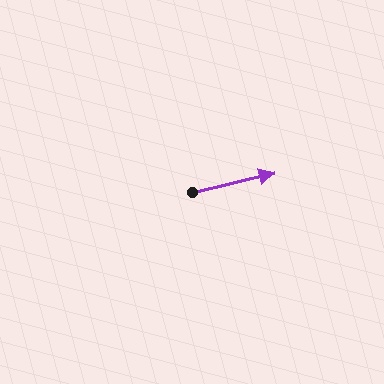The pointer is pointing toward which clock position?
Roughly 3 o'clock.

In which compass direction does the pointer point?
East.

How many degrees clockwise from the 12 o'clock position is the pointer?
Approximately 77 degrees.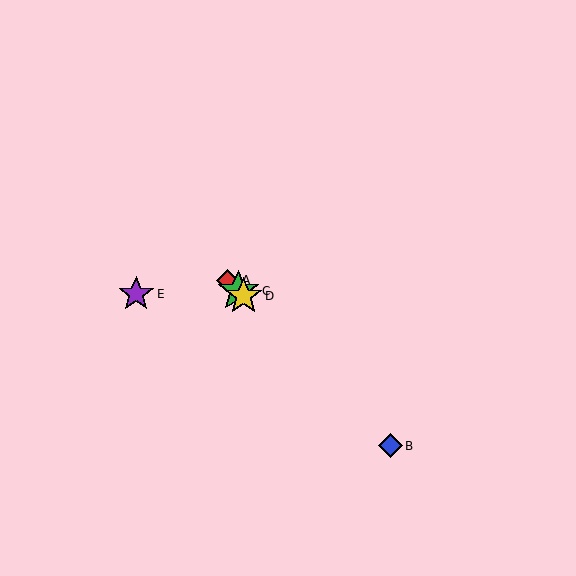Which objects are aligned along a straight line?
Objects A, B, C, D are aligned along a straight line.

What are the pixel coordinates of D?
Object D is at (243, 296).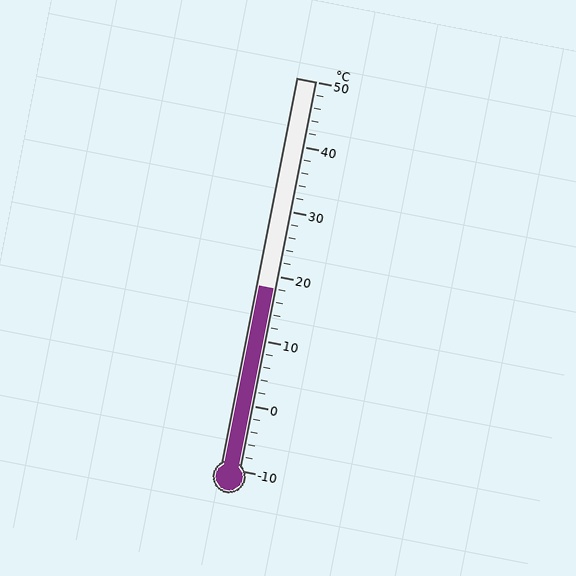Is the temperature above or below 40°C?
The temperature is below 40°C.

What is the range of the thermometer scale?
The thermometer scale ranges from -10°C to 50°C.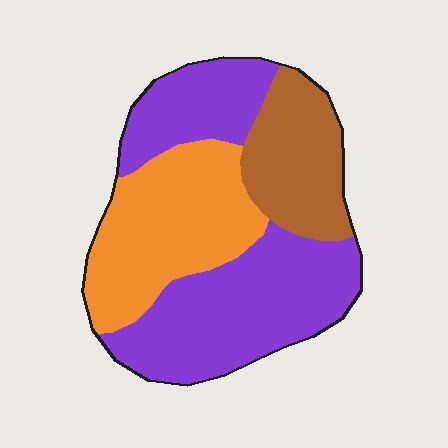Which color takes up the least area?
Brown, at roughly 20%.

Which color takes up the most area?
Purple, at roughly 50%.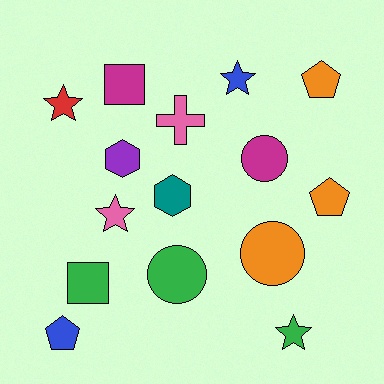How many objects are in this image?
There are 15 objects.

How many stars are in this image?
There are 4 stars.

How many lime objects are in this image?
There are no lime objects.